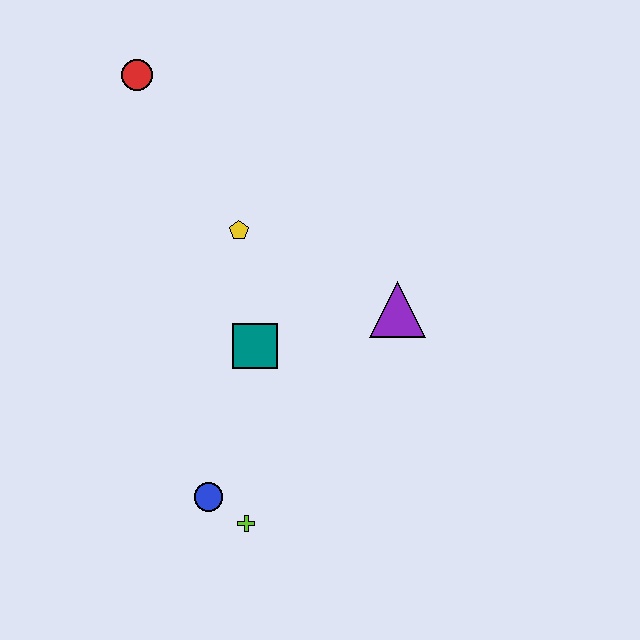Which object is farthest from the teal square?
The red circle is farthest from the teal square.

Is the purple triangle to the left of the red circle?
No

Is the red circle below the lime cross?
No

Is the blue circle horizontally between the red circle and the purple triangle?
Yes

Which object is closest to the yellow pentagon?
The teal square is closest to the yellow pentagon.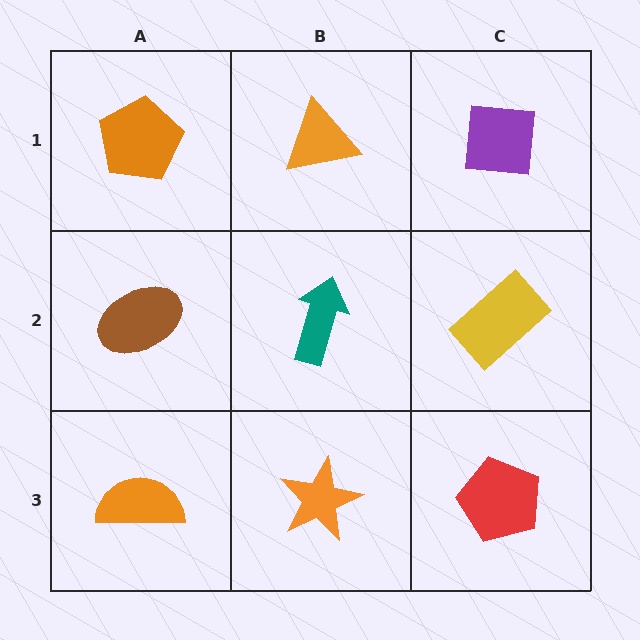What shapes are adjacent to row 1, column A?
A brown ellipse (row 2, column A), an orange triangle (row 1, column B).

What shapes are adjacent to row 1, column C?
A yellow rectangle (row 2, column C), an orange triangle (row 1, column B).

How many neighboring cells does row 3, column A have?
2.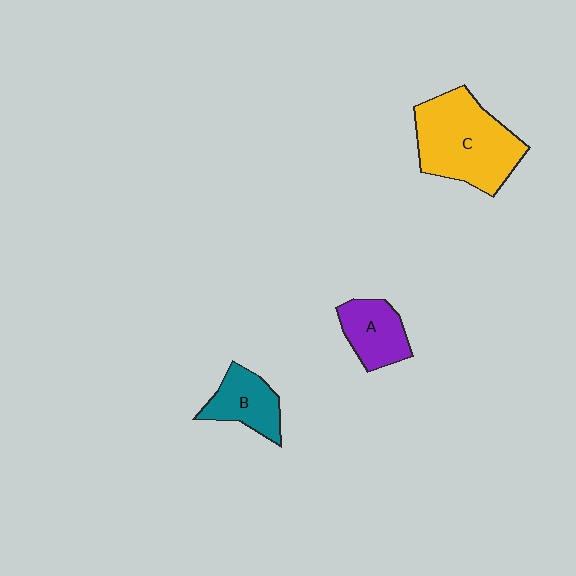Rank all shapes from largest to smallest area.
From largest to smallest: C (yellow), B (teal), A (purple).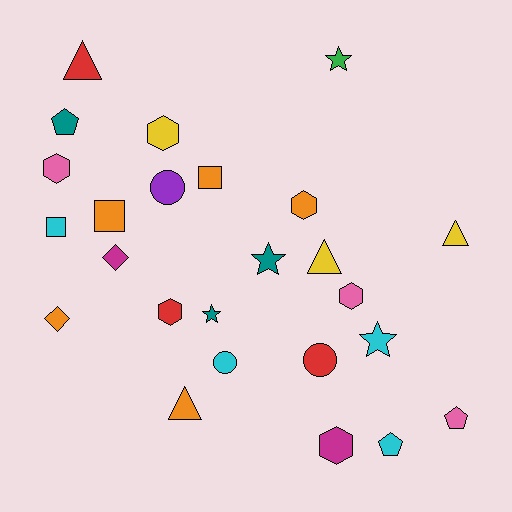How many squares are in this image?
There are 3 squares.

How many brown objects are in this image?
There are no brown objects.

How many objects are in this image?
There are 25 objects.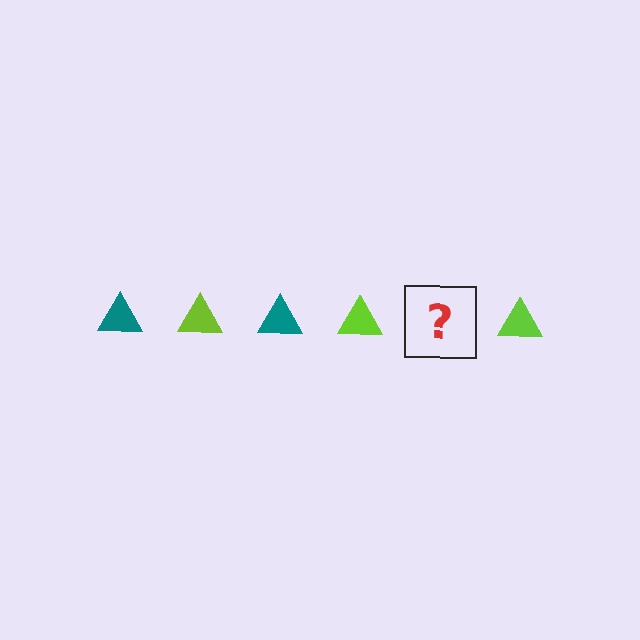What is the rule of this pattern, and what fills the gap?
The rule is that the pattern cycles through teal, lime triangles. The gap should be filled with a teal triangle.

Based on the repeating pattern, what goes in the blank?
The blank should be a teal triangle.